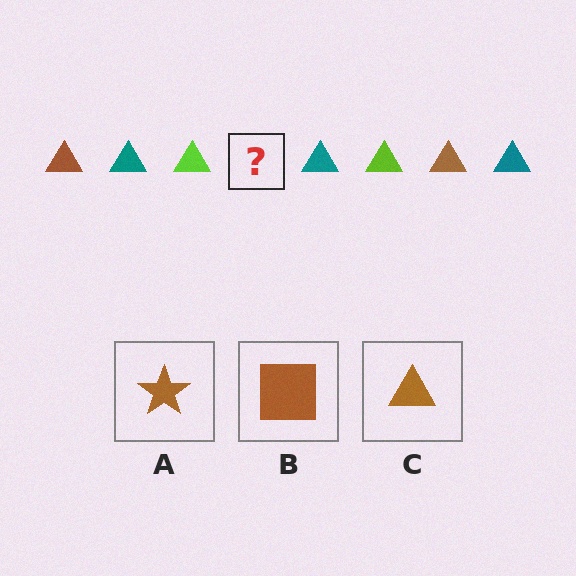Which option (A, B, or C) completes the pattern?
C.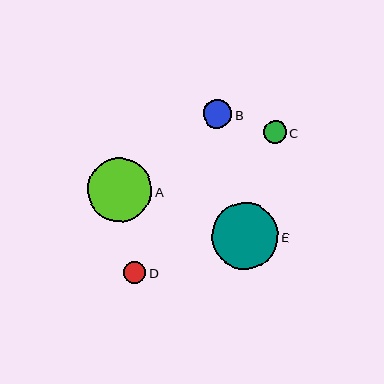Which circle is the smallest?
Circle D is the smallest with a size of approximately 22 pixels.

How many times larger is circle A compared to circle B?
Circle A is approximately 2.2 times the size of circle B.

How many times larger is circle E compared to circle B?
Circle E is approximately 2.3 times the size of circle B.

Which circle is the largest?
Circle E is the largest with a size of approximately 67 pixels.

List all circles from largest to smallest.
From largest to smallest: E, A, B, C, D.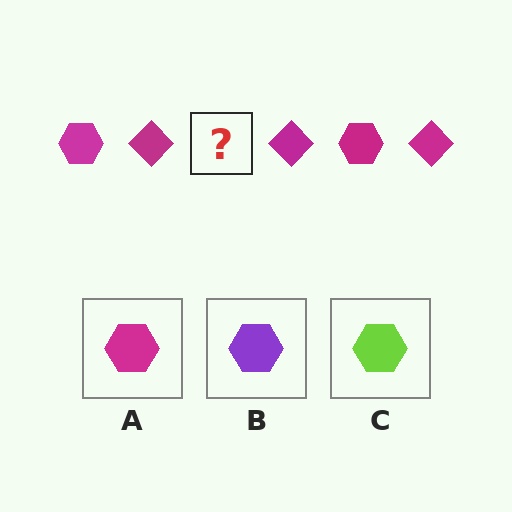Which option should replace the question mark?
Option A.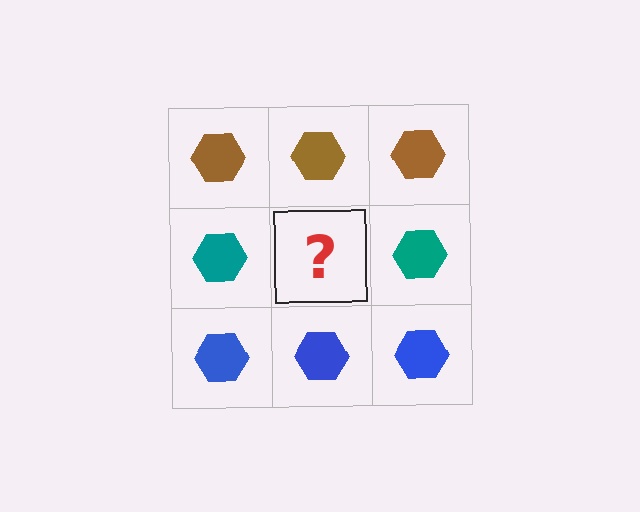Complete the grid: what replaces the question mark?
The question mark should be replaced with a teal hexagon.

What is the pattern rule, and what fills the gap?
The rule is that each row has a consistent color. The gap should be filled with a teal hexagon.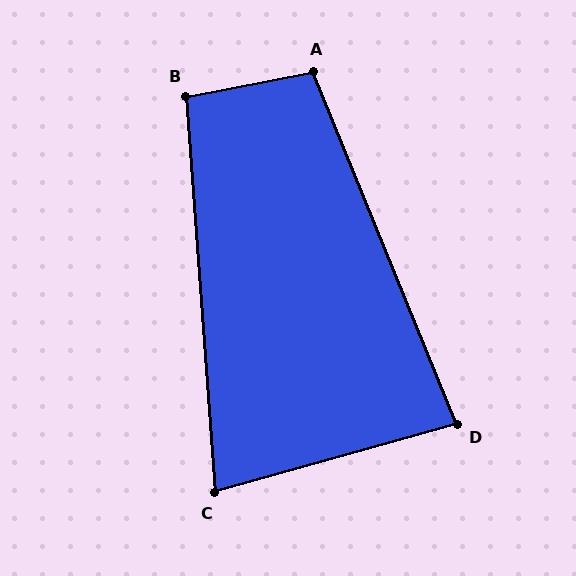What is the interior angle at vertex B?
Approximately 97 degrees (obtuse).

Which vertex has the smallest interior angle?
C, at approximately 79 degrees.